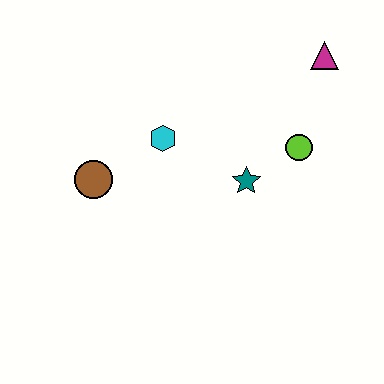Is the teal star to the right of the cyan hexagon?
Yes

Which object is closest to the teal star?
The lime circle is closest to the teal star.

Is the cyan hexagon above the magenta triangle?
No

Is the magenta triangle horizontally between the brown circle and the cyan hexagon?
No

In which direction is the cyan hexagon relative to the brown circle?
The cyan hexagon is to the right of the brown circle.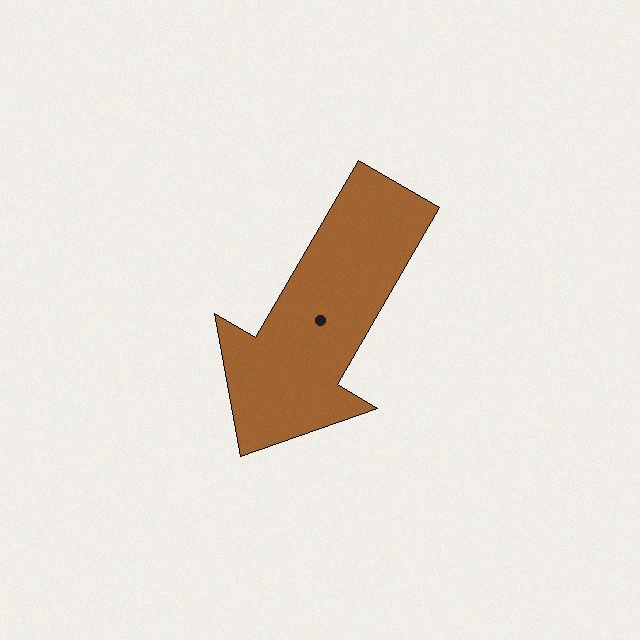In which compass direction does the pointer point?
Southwest.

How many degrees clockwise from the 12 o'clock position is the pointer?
Approximately 210 degrees.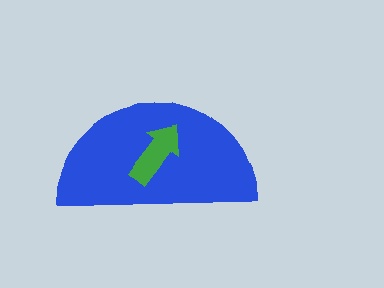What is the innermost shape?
The green arrow.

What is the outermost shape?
The blue semicircle.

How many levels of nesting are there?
2.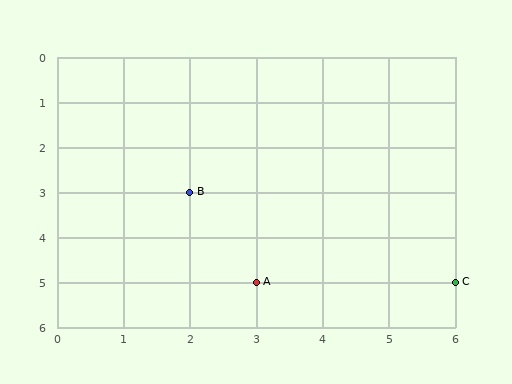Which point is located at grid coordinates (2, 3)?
Point B is at (2, 3).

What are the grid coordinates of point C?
Point C is at grid coordinates (6, 5).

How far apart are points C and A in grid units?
Points C and A are 3 columns apart.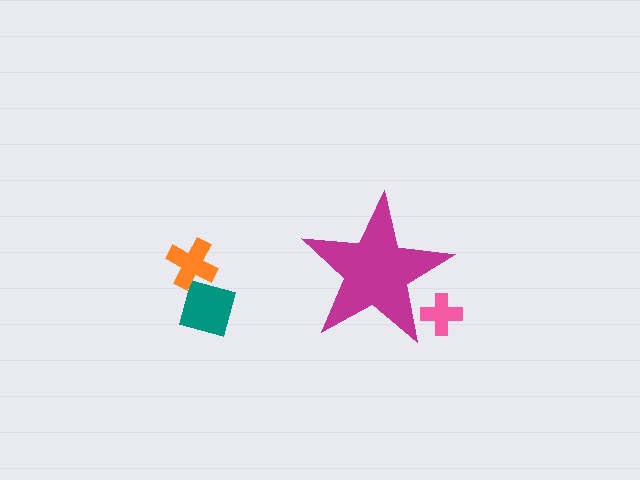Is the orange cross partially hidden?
No, the orange cross is fully visible.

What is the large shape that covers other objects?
A magenta star.